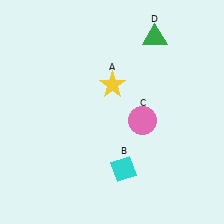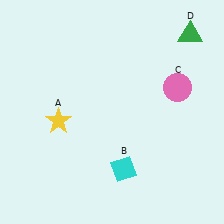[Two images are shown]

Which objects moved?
The objects that moved are: the yellow star (A), the pink circle (C), the green triangle (D).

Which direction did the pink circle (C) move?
The pink circle (C) moved right.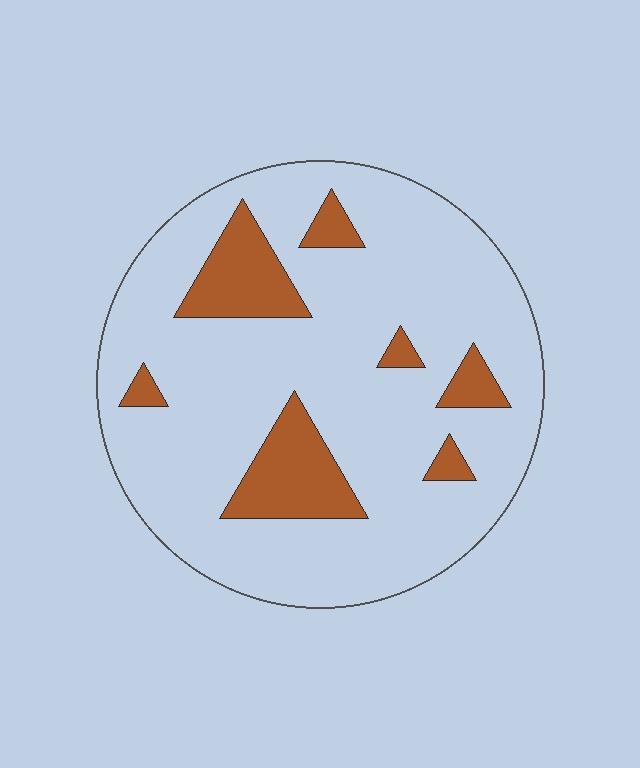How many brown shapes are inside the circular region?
7.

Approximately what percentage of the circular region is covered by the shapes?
Approximately 15%.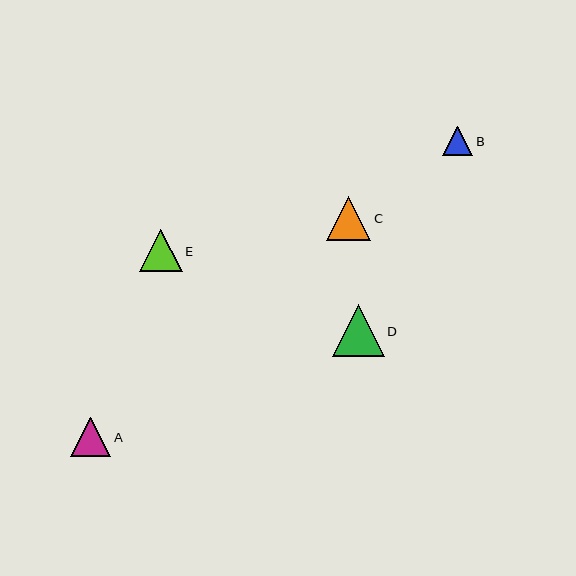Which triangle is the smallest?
Triangle B is the smallest with a size of approximately 30 pixels.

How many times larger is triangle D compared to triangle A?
Triangle D is approximately 1.3 times the size of triangle A.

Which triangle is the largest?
Triangle D is the largest with a size of approximately 52 pixels.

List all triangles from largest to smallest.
From largest to smallest: D, C, E, A, B.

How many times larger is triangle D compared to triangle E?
Triangle D is approximately 1.2 times the size of triangle E.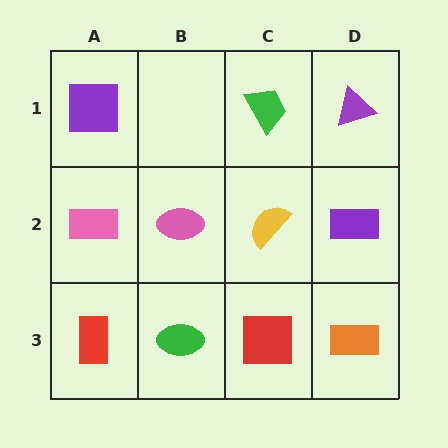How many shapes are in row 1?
3 shapes.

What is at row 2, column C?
A yellow semicircle.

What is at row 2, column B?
A pink ellipse.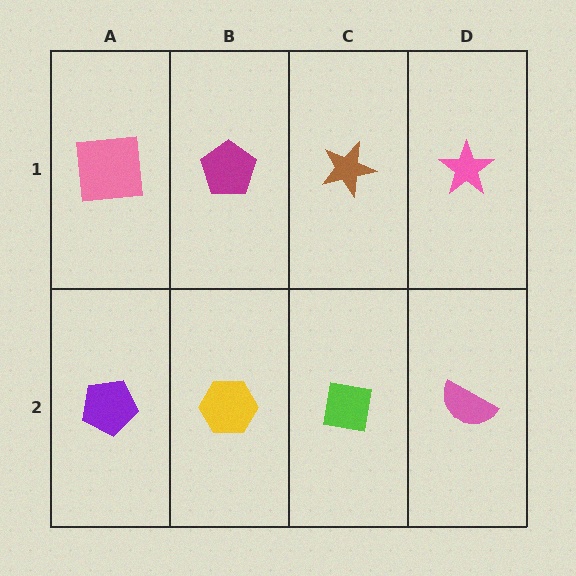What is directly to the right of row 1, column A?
A magenta pentagon.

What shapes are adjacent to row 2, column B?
A magenta pentagon (row 1, column B), a purple pentagon (row 2, column A), a lime square (row 2, column C).